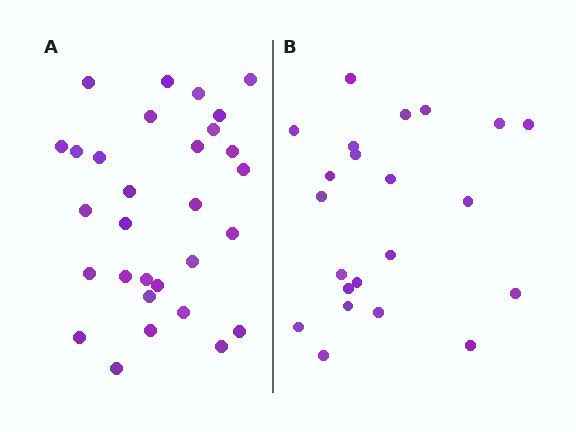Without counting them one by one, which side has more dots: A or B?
Region A (the left region) has more dots.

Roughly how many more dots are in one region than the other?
Region A has roughly 8 or so more dots than region B.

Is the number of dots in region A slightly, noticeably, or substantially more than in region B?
Region A has noticeably more, but not dramatically so. The ratio is roughly 1.4 to 1.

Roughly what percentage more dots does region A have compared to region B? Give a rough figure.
About 35% more.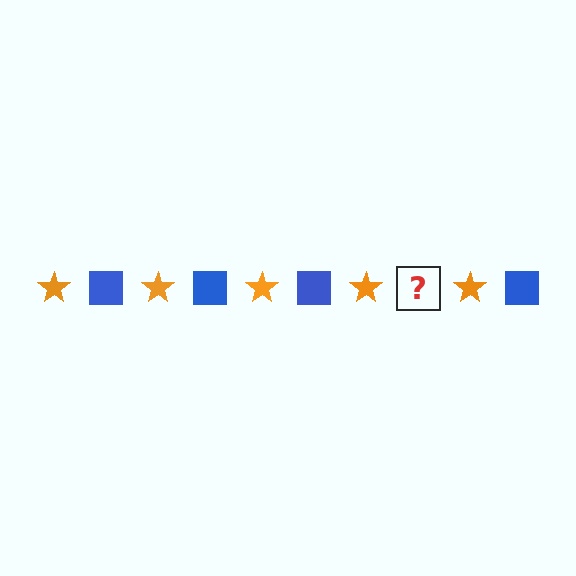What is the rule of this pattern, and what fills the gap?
The rule is that the pattern alternates between orange star and blue square. The gap should be filled with a blue square.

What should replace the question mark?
The question mark should be replaced with a blue square.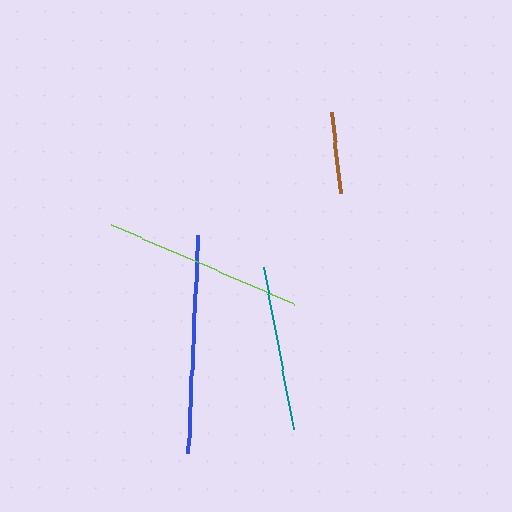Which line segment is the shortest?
The brown line is the shortest at approximately 81 pixels.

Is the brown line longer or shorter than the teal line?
The teal line is longer than the brown line.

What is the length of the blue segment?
The blue segment is approximately 218 pixels long.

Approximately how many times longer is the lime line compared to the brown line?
The lime line is approximately 2.4 times the length of the brown line.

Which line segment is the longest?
The blue line is the longest at approximately 218 pixels.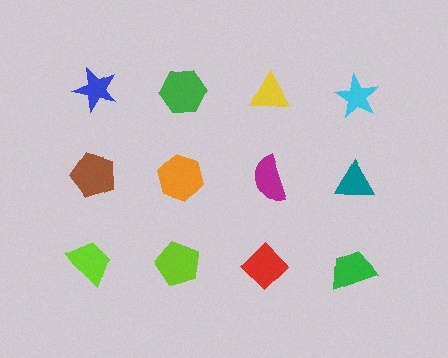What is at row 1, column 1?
A blue star.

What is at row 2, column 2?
An orange hexagon.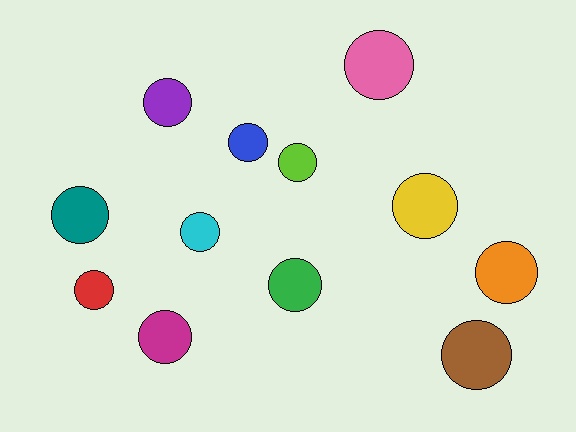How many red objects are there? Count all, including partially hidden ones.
There is 1 red object.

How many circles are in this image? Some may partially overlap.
There are 12 circles.